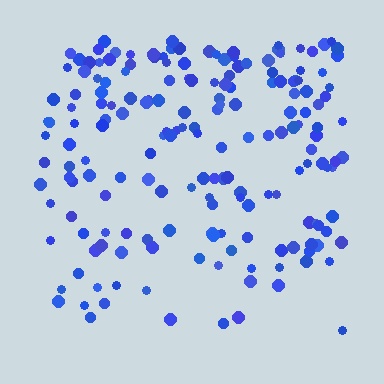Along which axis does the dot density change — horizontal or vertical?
Vertical.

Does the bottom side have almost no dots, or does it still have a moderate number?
Still a moderate number, just noticeably fewer than the top.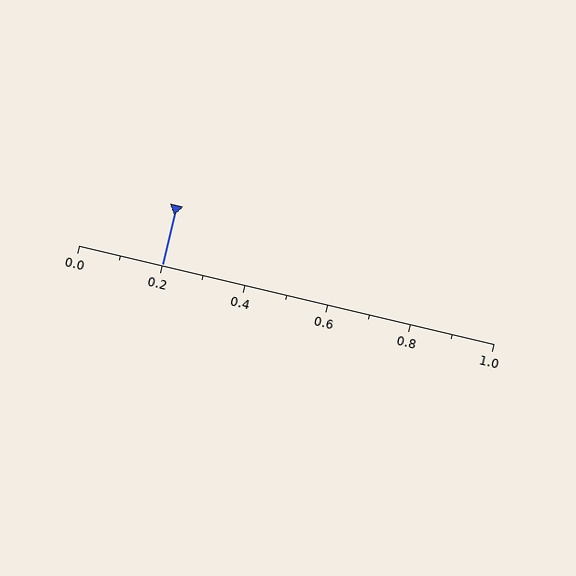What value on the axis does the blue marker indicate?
The marker indicates approximately 0.2.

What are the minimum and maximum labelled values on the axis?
The axis runs from 0.0 to 1.0.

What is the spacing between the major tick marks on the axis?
The major ticks are spaced 0.2 apart.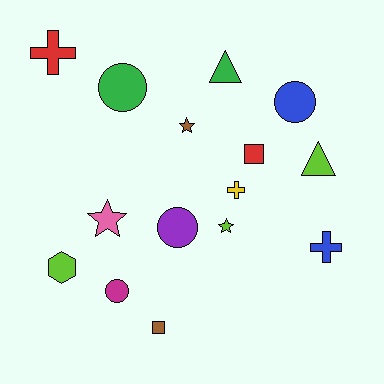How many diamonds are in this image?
There are no diamonds.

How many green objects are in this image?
There are 2 green objects.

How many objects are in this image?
There are 15 objects.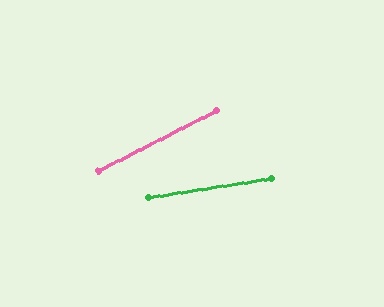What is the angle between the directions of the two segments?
Approximately 18 degrees.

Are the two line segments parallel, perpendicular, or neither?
Neither parallel nor perpendicular — they differ by about 18°.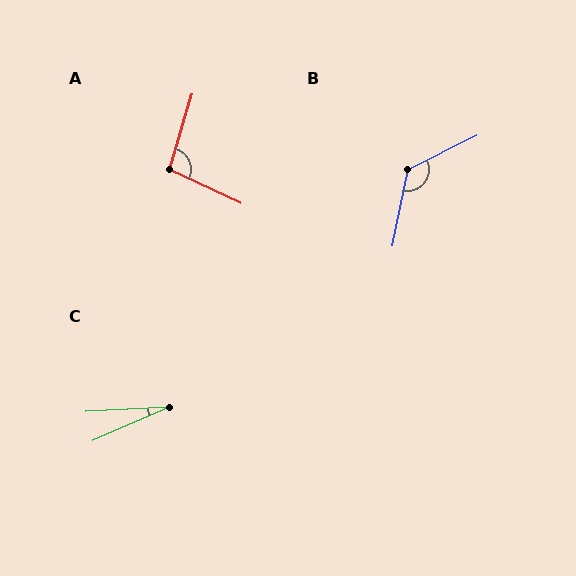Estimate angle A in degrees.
Approximately 99 degrees.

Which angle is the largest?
B, at approximately 128 degrees.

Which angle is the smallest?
C, at approximately 20 degrees.